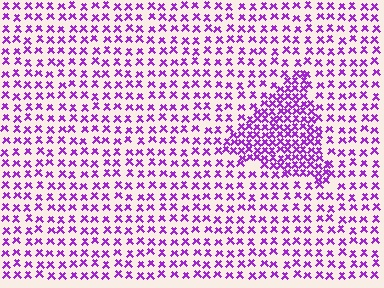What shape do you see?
I see a triangle.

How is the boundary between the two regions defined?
The boundary is defined by a change in element density (approximately 2.1x ratio). All elements are the same color, size, and shape.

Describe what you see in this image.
The image contains small purple elements arranged at two different densities. A triangle-shaped region is visible where the elements are more densely packed than the surrounding area.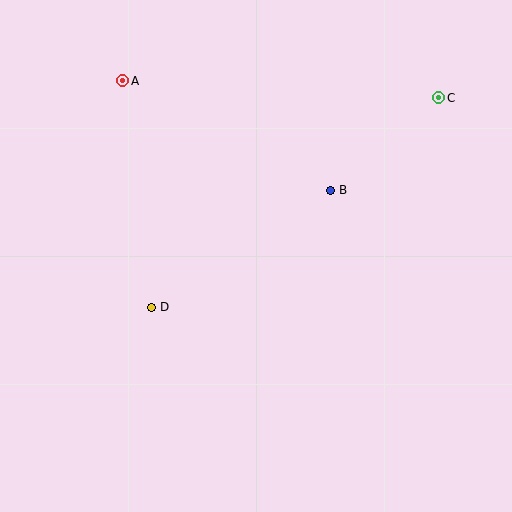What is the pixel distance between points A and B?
The distance between A and B is 235 pixels.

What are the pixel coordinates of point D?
Point D is at (152, 307).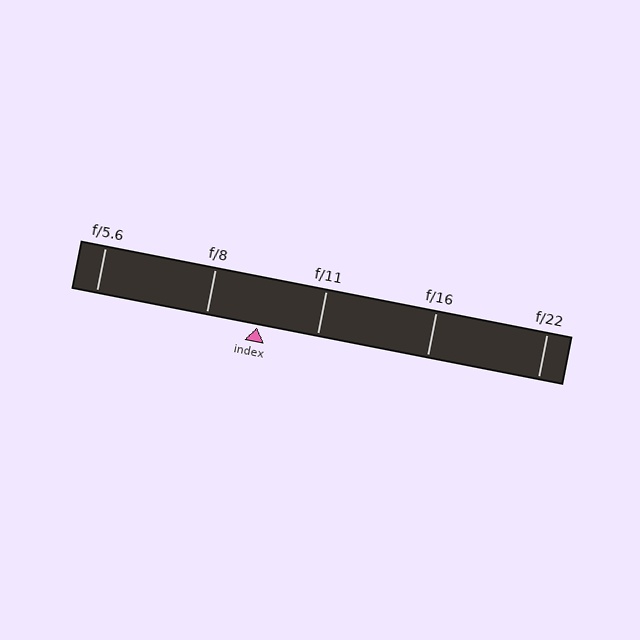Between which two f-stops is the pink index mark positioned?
The index mark is between f/8 and f/11.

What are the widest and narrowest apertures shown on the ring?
The widest aperture shown is f/5.6 and the narrowest is f/22.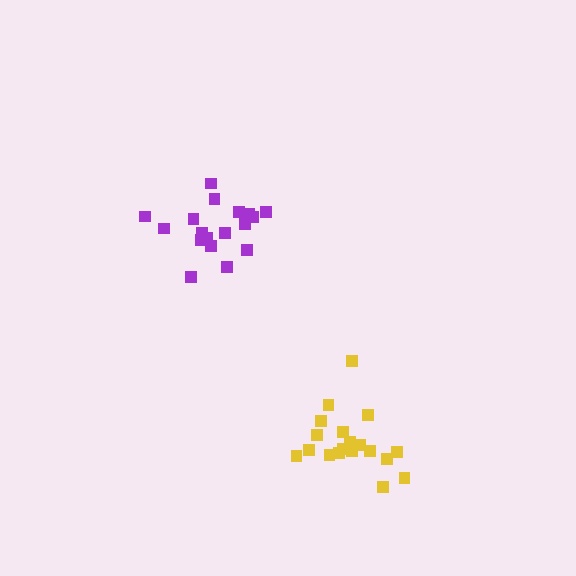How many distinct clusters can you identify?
There are 2 distinct clusters.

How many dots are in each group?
Group 1: 18 dots, Group 2: 19 dots (37 total).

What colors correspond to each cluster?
The clusters are colored: purple, yellow.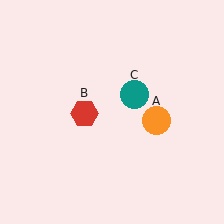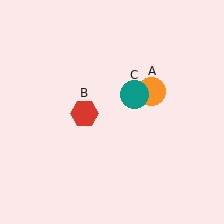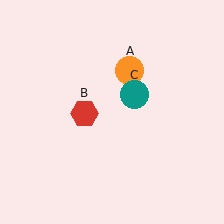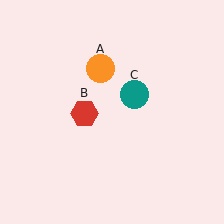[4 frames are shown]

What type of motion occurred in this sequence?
The orange circle (object A) rotated counterclockwise around the center of the scene.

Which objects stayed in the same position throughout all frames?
Red hexagon (object B) and teal circle (object C) remained stationary.